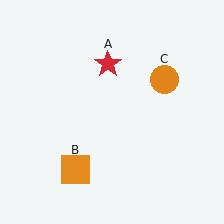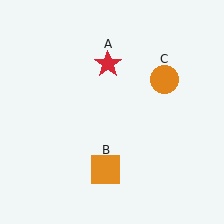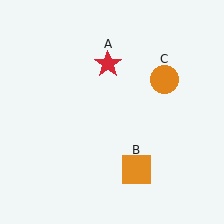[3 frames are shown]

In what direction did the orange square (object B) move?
The orange square (object B) moved right.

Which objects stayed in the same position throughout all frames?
Red star (object A) and orange circle (object C) remained stationary.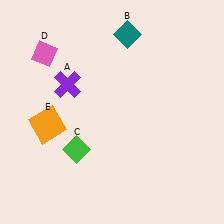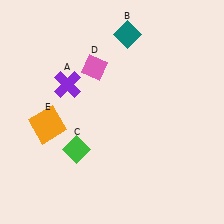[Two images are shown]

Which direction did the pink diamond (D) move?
The pink diamond (D) moved right.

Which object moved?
The pink diamond (D) moved right.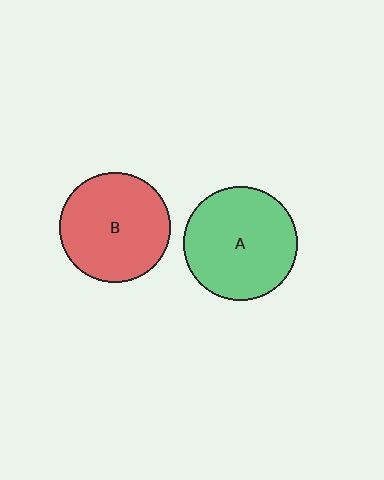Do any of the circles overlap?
No, none of the circles overlap.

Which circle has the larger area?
Circle A (green).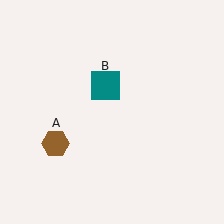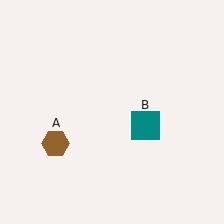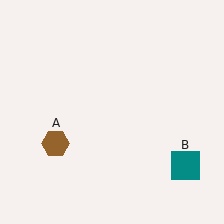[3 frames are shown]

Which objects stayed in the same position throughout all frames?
Brown hexagon (object A) remained stationary.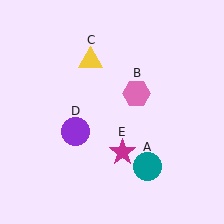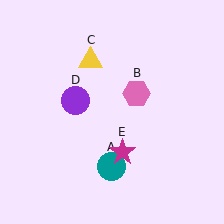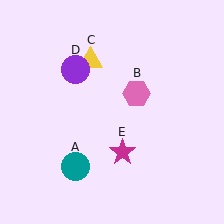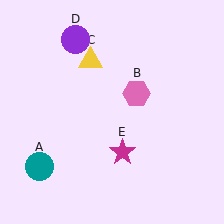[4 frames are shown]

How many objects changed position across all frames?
2 objects changed position: teal circle (object A), purple circle (object D).